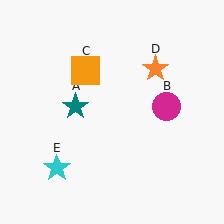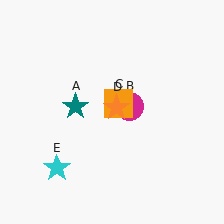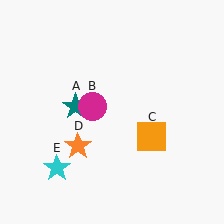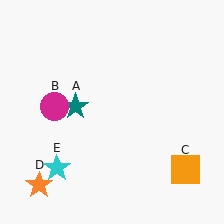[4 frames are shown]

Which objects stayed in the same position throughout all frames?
Teal star (object A) and cyan star (object E) remained stationary.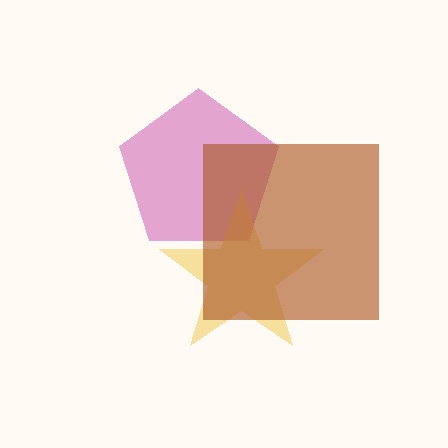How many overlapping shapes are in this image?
There are 3 overlapping shapes in the image.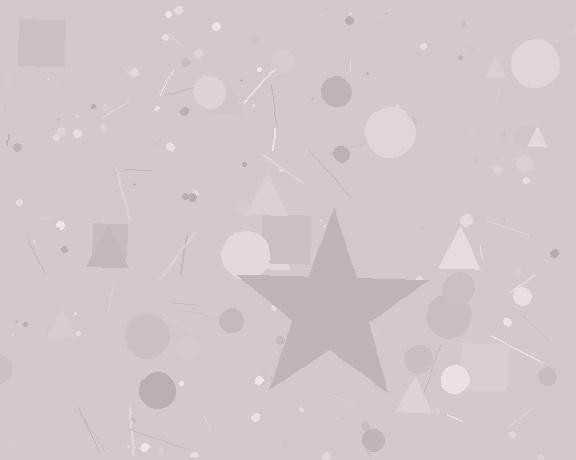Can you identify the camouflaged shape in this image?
The camouflaged shape is a star.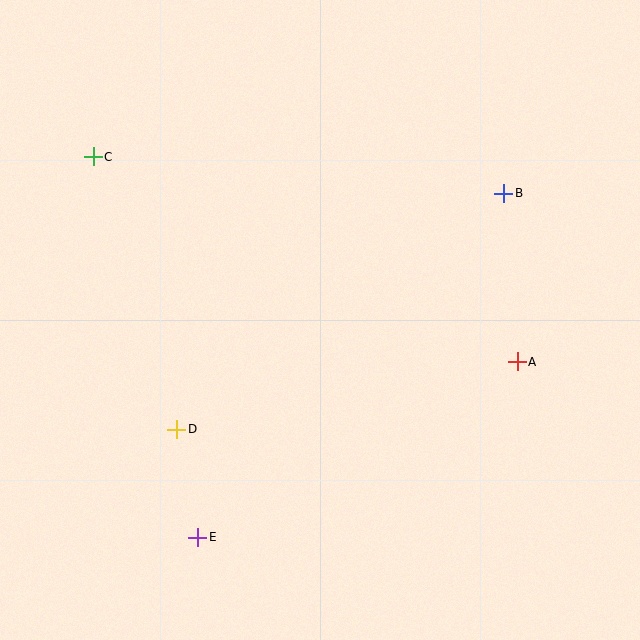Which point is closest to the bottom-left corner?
Point E is closest to the bottom-left corner.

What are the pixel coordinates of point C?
Point C is at (93, 157).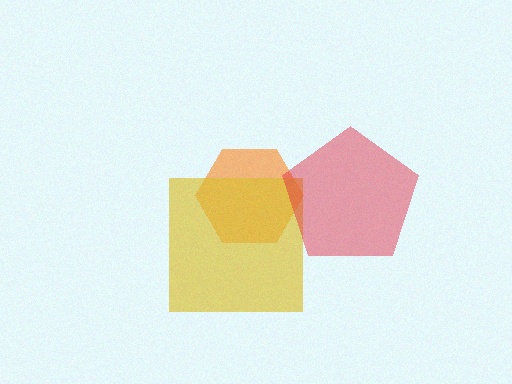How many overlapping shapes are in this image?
There are 3 overlapping shapes in the image.